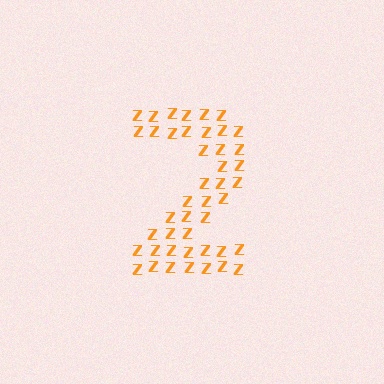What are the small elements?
The small elements are letter Z's.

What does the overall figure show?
The overall figure shows the digit 2.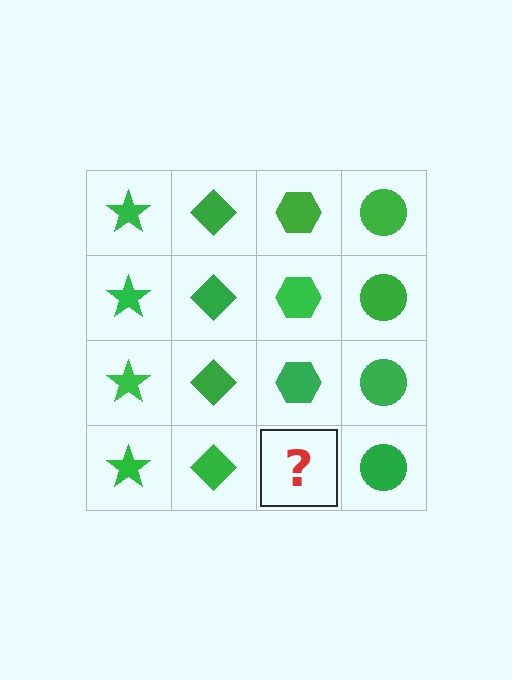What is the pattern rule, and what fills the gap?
The rule is that each column has a consistent shape. The gap should be filled with a green hexagon.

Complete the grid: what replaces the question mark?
The question mark should be replaced with a green hexagon.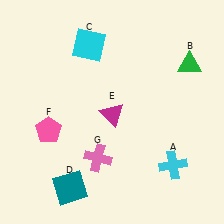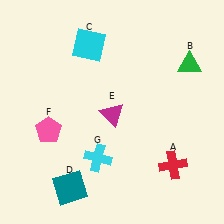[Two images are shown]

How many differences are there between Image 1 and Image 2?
There are 2 differences between the two images.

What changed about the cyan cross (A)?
In Image 1, A is cyan. In Image 2, it changed to red.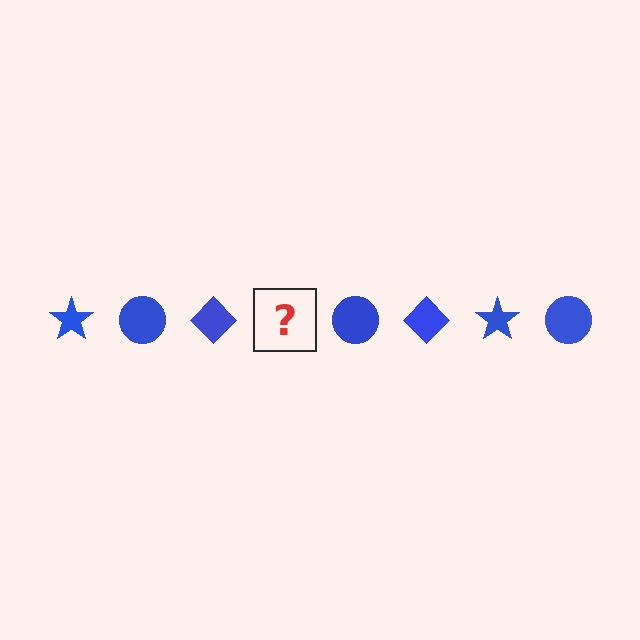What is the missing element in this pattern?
The missing element is a blue star.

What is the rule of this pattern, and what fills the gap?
The rule is that the pattern cycles through star, circle, diamond shapes in blue. The gap should be filled with a blue star.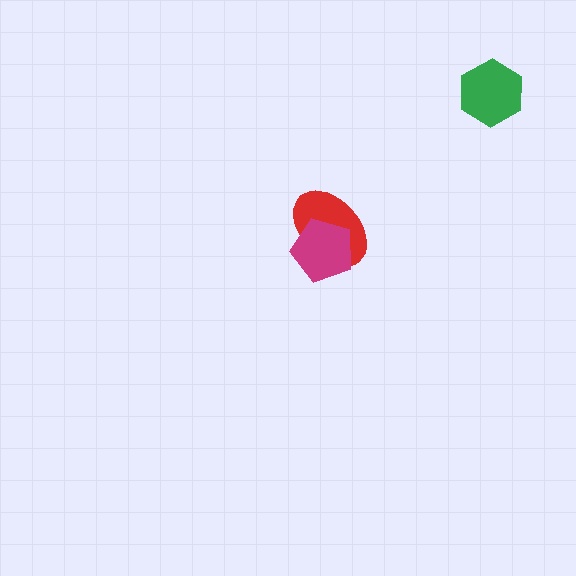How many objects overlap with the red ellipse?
1 object overlaps with the red ellipse.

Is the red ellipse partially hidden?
Yes, it is partially covered by another shape.